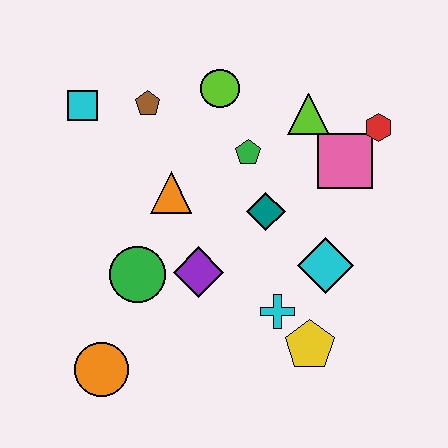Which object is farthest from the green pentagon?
The orange circle is farthest from the green pentagon.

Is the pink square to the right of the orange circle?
Yes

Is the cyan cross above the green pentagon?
No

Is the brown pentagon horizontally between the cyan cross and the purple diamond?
No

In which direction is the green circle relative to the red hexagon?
The green circle is to the left of the red hexagon.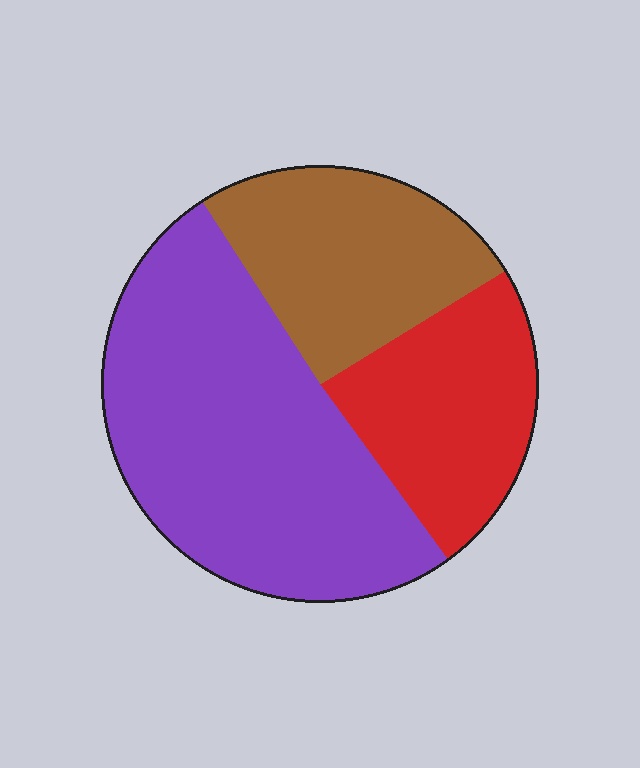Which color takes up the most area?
Purple, at roughly 50%.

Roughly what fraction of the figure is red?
Red takes up about one quarter (1/4) of the figure.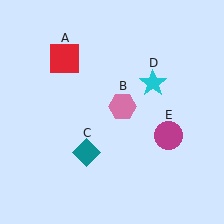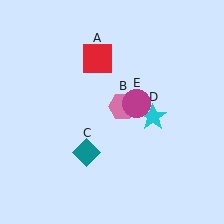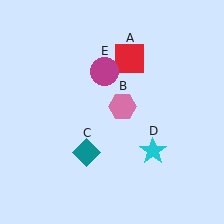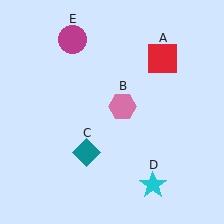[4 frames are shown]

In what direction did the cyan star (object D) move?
The cyan star (object D) moved down.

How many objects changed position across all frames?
3 objects changed position: red square (object A), cyan star (object D), magenta circle (object E).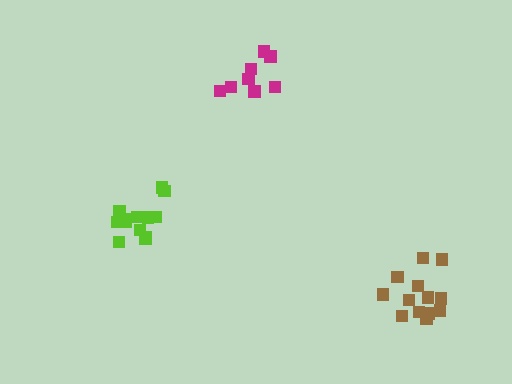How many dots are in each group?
Group 1: 8 dots, Group 2: 13 dots, Group 3: 13 dots (34 total).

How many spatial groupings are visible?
There are 3 spatial groupings.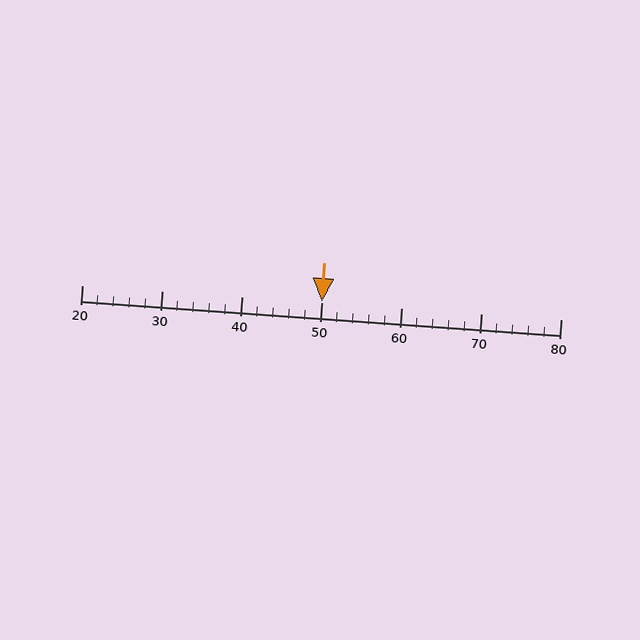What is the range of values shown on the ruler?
The ruler shows values from 20 to 80.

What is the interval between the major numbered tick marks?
The major tick marks are spaced 10 units apart.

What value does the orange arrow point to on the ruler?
The orange arrow points to approximately 50.